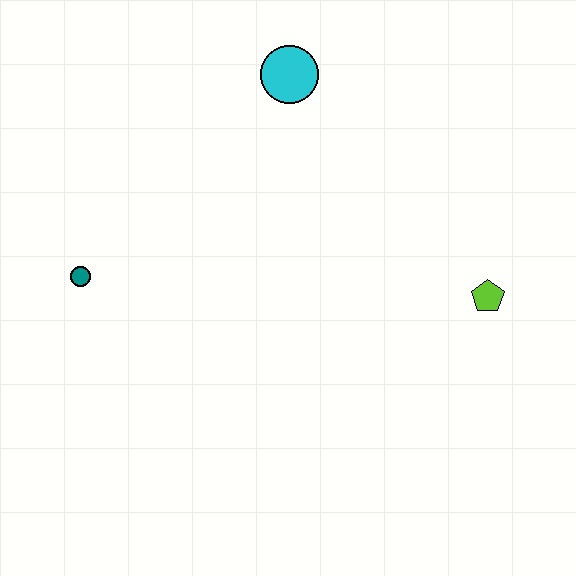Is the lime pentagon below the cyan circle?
Yes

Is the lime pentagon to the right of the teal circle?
Yes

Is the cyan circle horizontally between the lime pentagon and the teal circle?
Yes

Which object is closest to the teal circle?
The cyan circle is closest to the teal circle.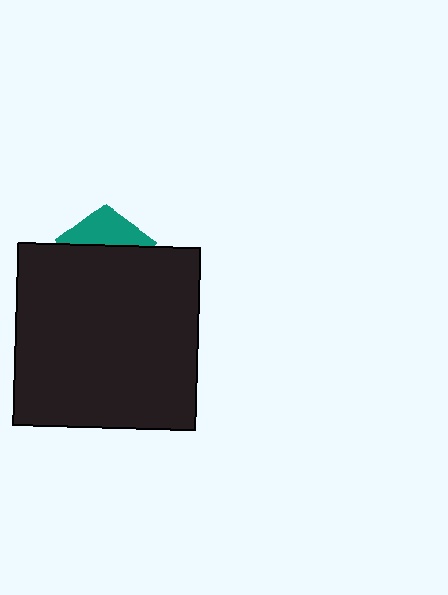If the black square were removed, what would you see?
You would see the complete teal pentagon.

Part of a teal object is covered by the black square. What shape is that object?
It is a pentagon.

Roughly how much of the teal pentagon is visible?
A small part of it is visible (roughly 33%).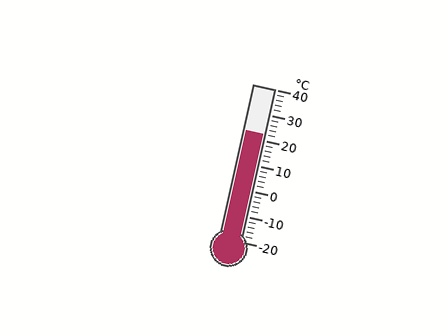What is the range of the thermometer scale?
The thermometer scale ranges from -20°C to 40°C.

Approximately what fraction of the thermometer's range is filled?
The thermometer is filled to approximately 70% of its range.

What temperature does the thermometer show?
The thermometer shows approximately 22°C.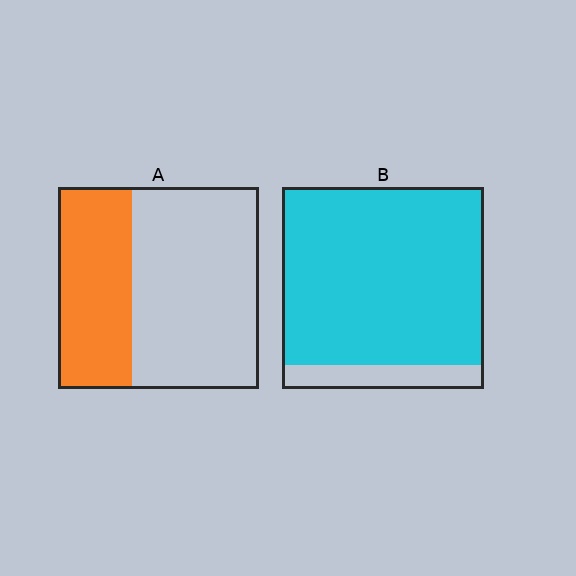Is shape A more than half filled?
No.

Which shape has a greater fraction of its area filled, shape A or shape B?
Shape B.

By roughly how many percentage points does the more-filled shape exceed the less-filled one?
By roughly 50 percentage points (B over A).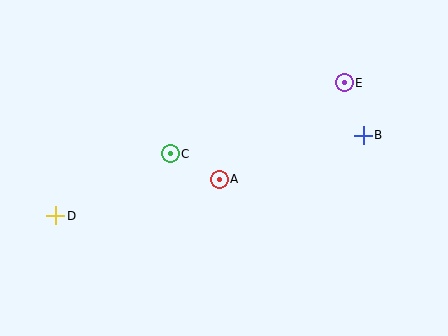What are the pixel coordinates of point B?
Point B is at (363, 135).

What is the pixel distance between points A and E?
The distance between A and E is 158 pixels.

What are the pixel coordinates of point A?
Point A is at (219, 179).